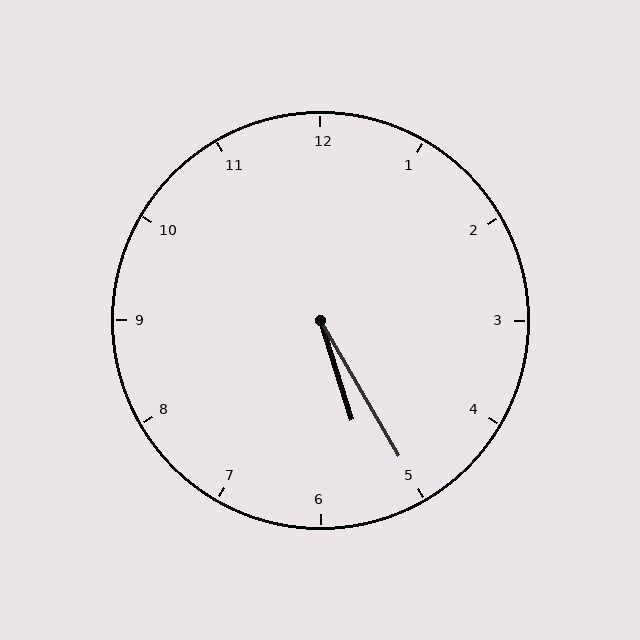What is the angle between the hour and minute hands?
Approximately 12 degrees.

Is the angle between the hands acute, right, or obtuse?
It is acute.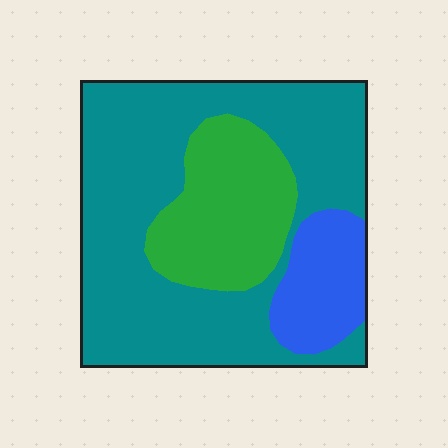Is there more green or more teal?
Teal.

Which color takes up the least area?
Blue, at roughly 15%.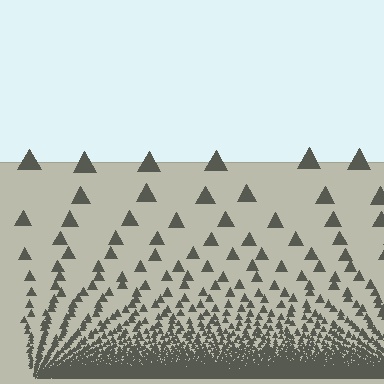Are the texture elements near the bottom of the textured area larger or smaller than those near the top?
Smaller. The gradient is inverted — elements near the bottom are smaller and denser.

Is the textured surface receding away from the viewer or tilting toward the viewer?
The surface appears to tilt toward the viewer. Texture elements get larger and sparser toward the top.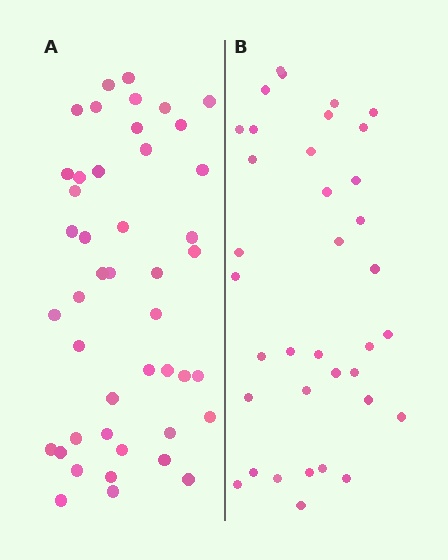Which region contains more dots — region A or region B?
Region A (the left region) has more dots.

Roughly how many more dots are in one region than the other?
Region A has roughly 8 or so more dots than region B.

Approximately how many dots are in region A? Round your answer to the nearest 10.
About 40 dots. (The exact count is 45, which rounds to 40.)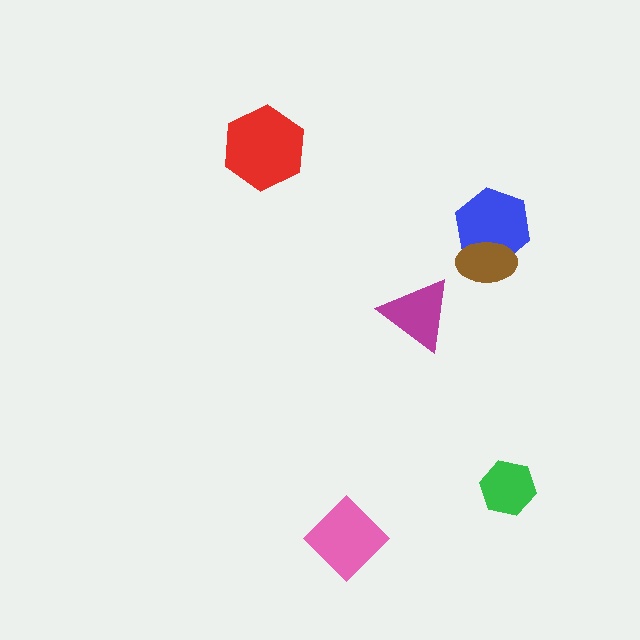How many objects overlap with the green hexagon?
0 objects overlap with the green hexagon.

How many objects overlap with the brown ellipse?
1 object overlaps with the brown ellipse.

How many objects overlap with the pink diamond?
0 objects overlap with the pink diamond.